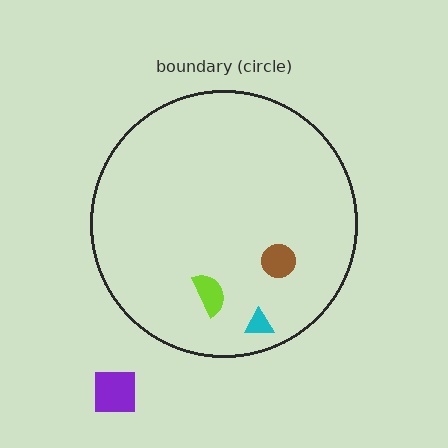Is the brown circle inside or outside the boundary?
Inside.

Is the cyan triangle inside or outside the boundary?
Inside.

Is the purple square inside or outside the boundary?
Outside.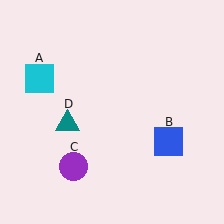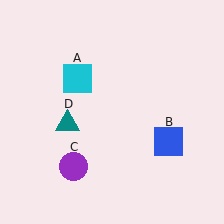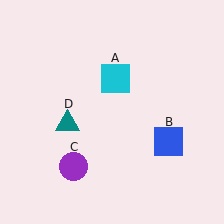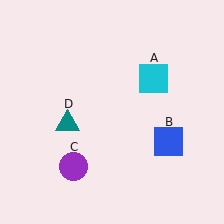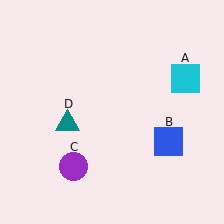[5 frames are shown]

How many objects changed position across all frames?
1 object changed position: cyan square (object A).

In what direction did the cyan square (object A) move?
The cyan square (object A) moved right.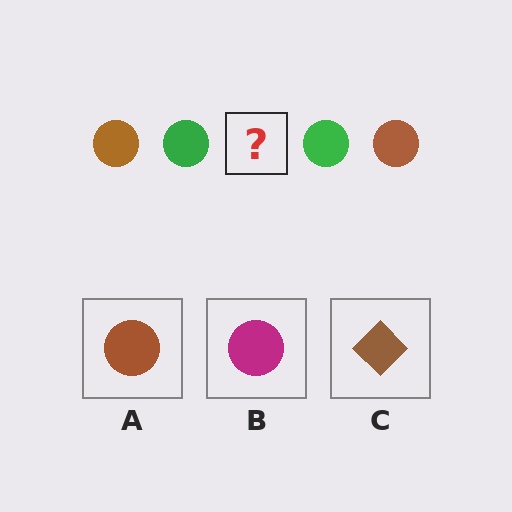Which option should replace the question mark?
Option A.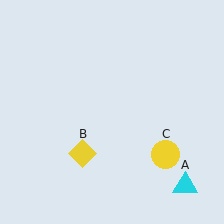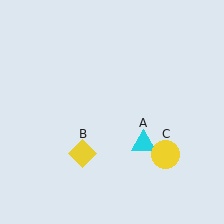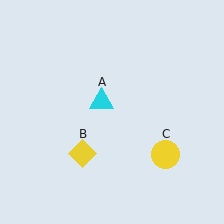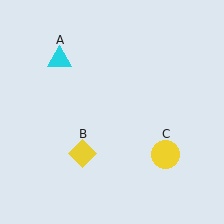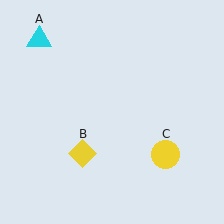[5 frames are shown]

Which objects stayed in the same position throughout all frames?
Yellow diamond (object B) and yellow circle (object C) remained stationary.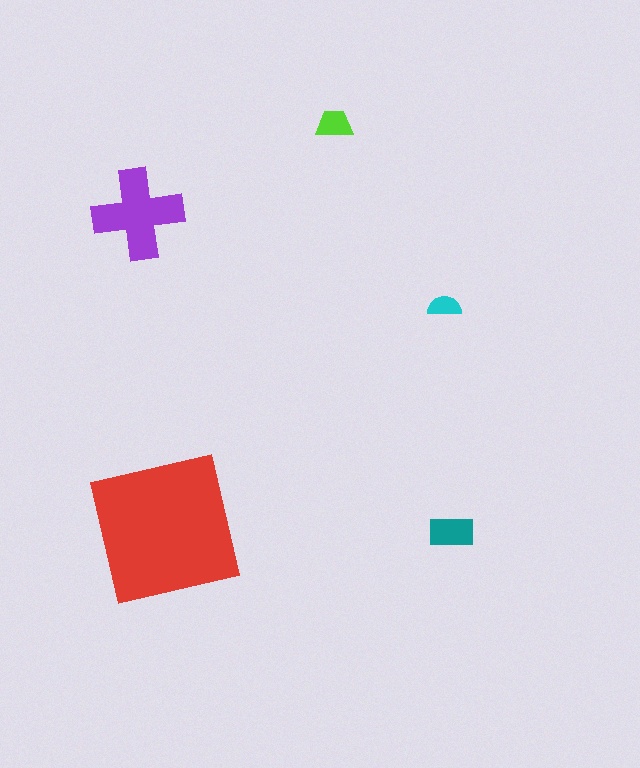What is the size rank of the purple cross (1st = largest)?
2nd.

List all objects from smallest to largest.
The cyan semicircle, the lime trapezoid, the teal rectangle, the purple cross, the red square.